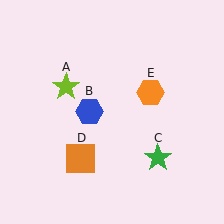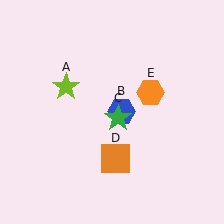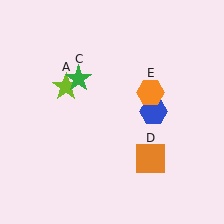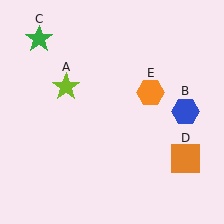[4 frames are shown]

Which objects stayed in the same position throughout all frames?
Lime star (object A) and orange hexagon (object E) remained stationary.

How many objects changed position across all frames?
3 objects changed position: blue hexagon (object B), green star (object C), orange square (object D).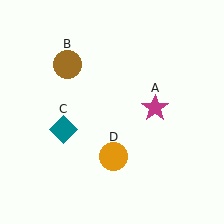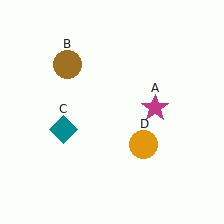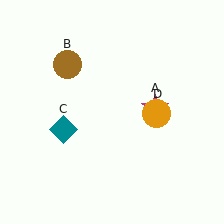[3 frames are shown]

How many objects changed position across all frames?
1 object changed position: orange circle (object D).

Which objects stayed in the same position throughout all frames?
Magenta star (object A) and brown circle (object B) and teal diamond (object C) remained stationary.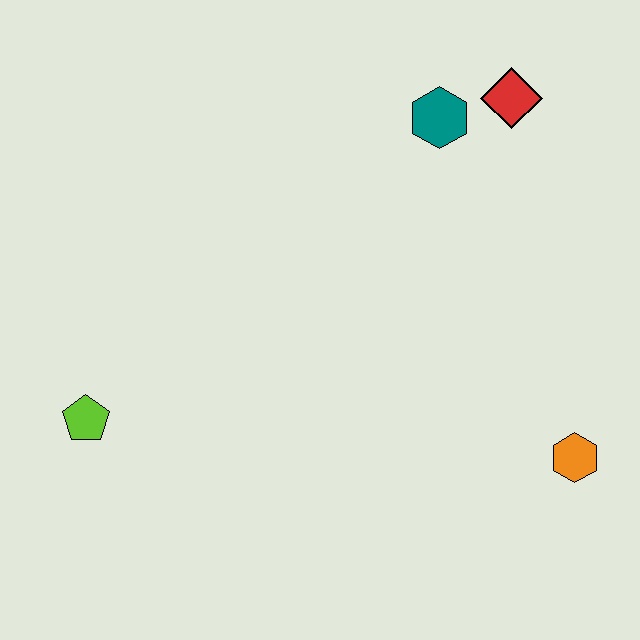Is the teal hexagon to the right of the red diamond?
No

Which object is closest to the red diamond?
The teal hexagon is closest to the red diamond.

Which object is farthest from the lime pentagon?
The red diamond is farthest from the lime pentagon.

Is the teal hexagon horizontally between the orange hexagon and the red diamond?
No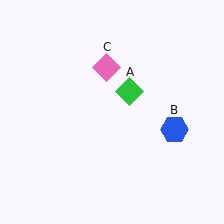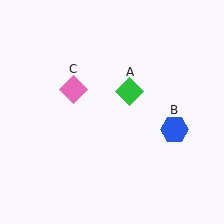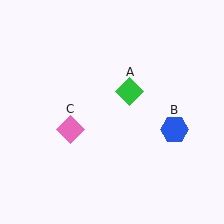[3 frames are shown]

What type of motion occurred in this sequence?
The pink diamond (object C) rotated counterclockwise around the center of the scene.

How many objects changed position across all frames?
1 object changed position: pink diamond (object C).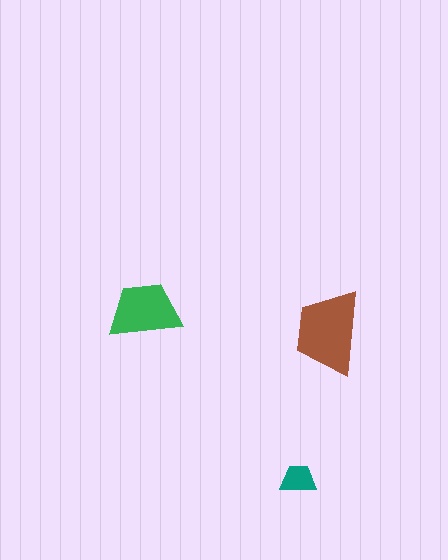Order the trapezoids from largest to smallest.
the brown one, the green one, the teal one.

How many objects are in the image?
There are 3 objects in the image.